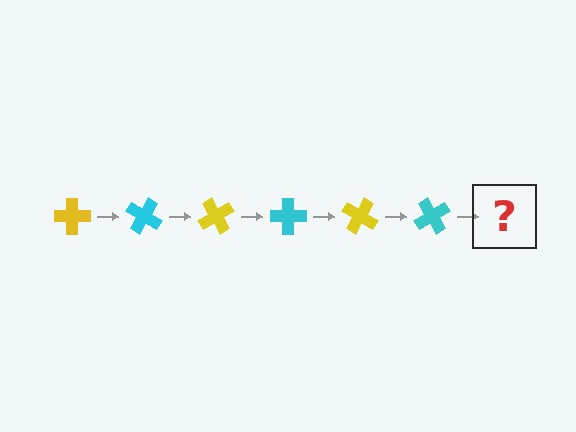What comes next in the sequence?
The next element should be a yellow cross, rotated 180 degrees from the start.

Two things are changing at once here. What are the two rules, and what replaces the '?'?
The two rules are that it rotates 30 degrees each step and the color cycles through yellow and cyan. The '?' should be a yellow cross, rotated 180 degrees from the start.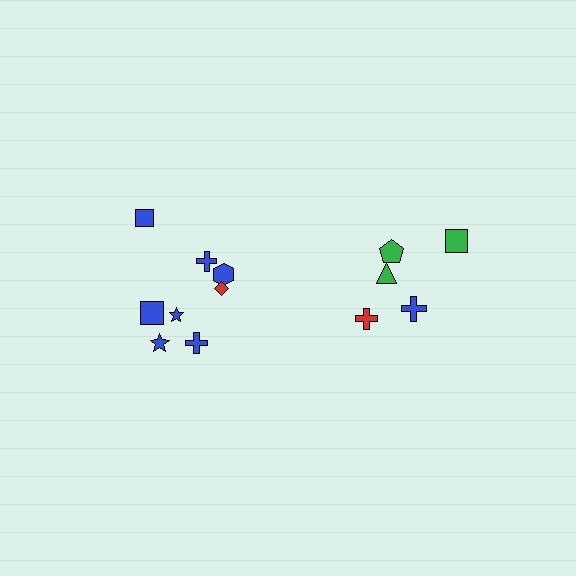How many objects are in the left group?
There are 8 objects.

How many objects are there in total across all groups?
There are 13 objects.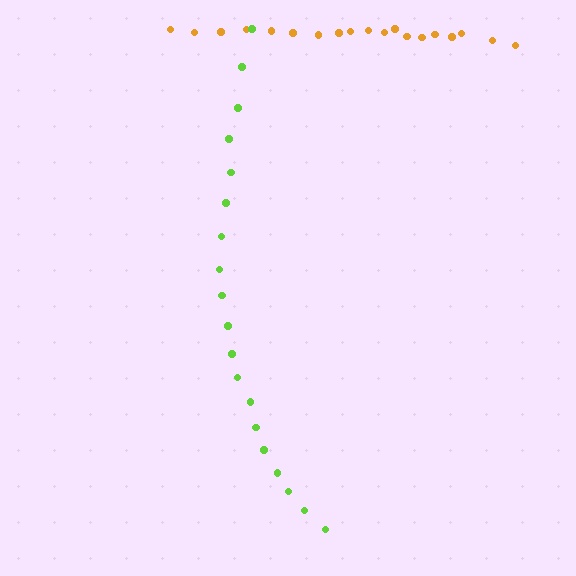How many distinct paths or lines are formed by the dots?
There are 2 distinct paths.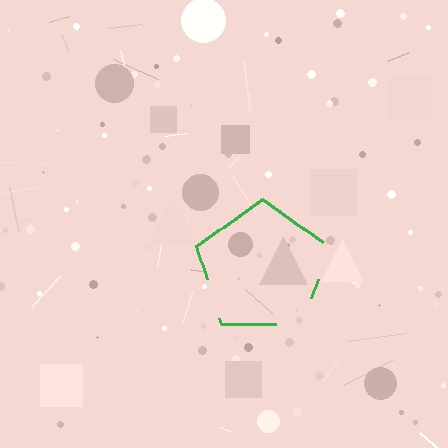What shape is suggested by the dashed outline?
The dashed outline suggests a pentagon.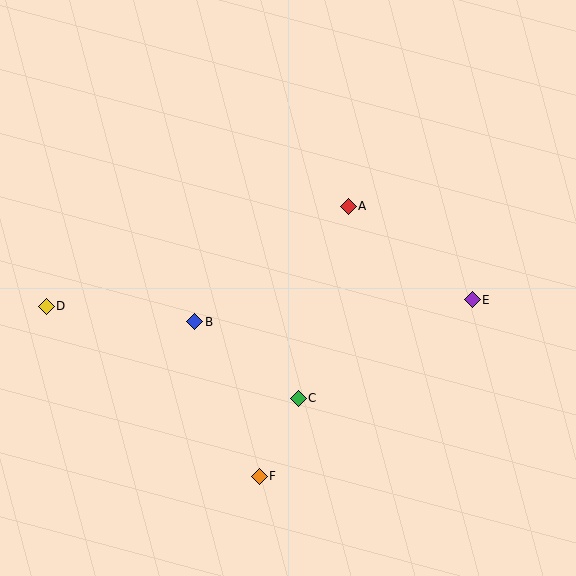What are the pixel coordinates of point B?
Point B is at (195, 322).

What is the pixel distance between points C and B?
The distance between C and B is 129 pixels.